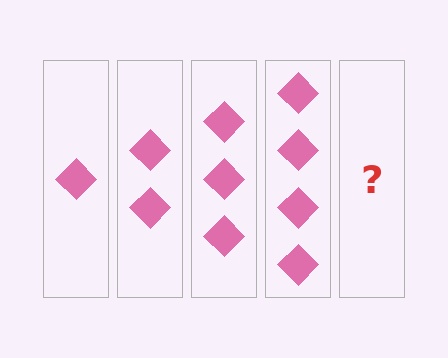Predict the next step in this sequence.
The next step is 5 diamonds.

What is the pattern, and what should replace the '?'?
The pattern is that each step adds one more diamond. The '?' should be 5 diamonds.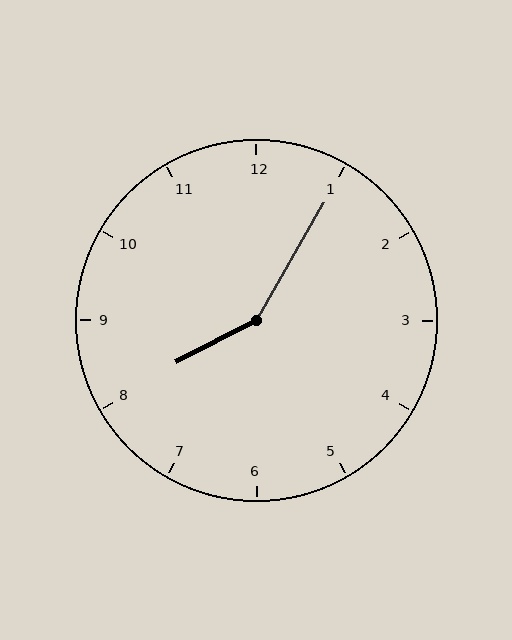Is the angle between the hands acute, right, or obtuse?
It is obtuse.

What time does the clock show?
8:05.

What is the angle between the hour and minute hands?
Approximately 148 degrees.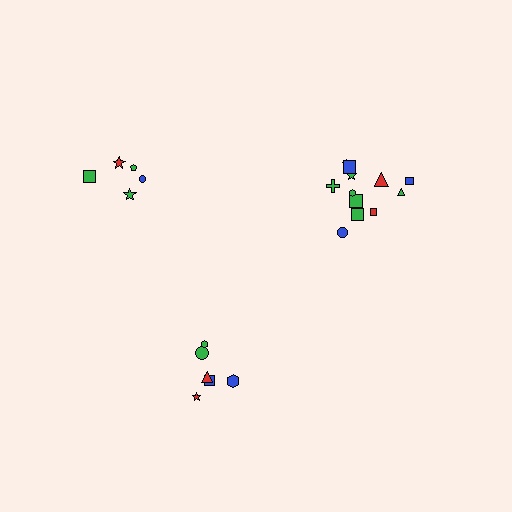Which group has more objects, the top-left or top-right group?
The top-right group.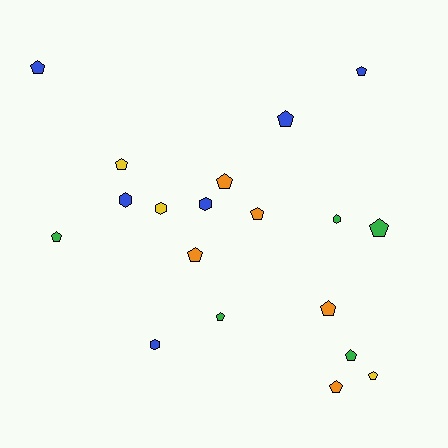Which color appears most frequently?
Blue, with 6 objects.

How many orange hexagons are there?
There are no orange hexagons.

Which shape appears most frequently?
Pentagon, with 14 objects.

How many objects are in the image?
There are 19 objects.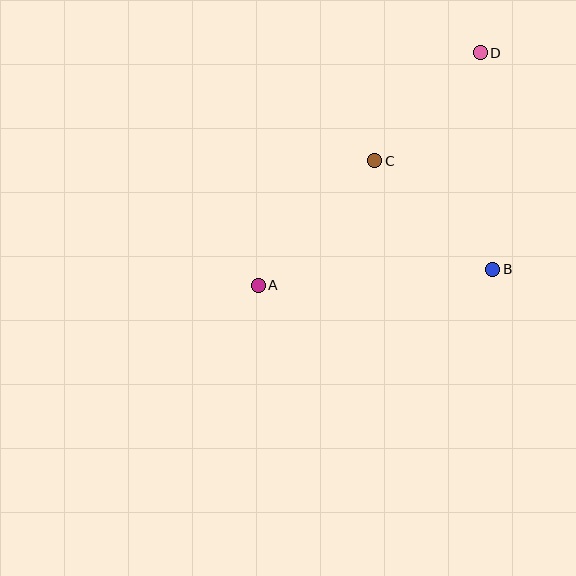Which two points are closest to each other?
Points C and D are closest to each other.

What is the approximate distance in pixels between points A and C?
The distance between A and C is approximately 171 pixels.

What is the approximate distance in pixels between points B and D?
The distance between B and D is approximately 217 pixels.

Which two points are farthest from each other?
Points A and D are farthest from each other.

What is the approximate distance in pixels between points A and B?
The distance between A and B is approximately 236 pixels.